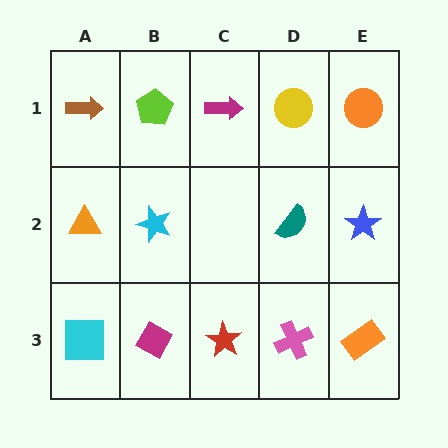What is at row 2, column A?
An orange triangle.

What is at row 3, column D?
A pink cross.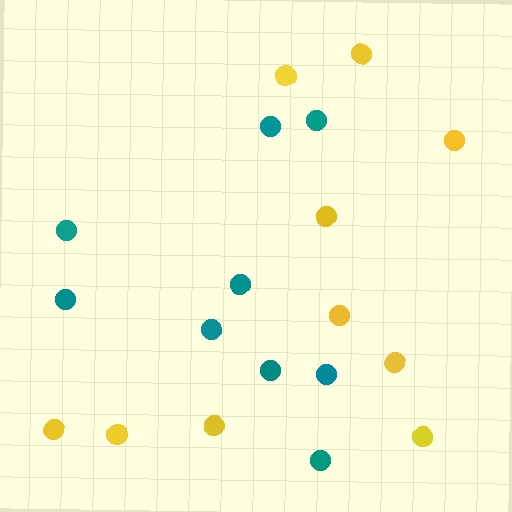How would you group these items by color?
There are 2 groups: one group of yellow circles (10) and one group of teal circles (9).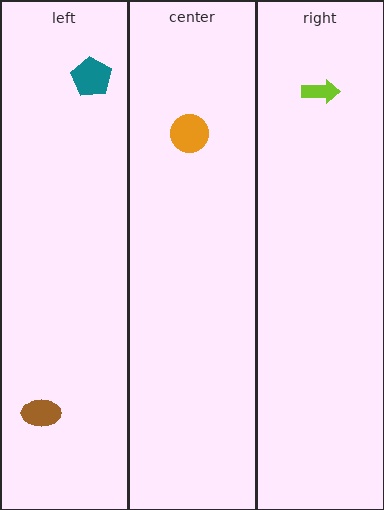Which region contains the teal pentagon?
The left region.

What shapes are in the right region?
The lime arrow.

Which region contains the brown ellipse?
The left region.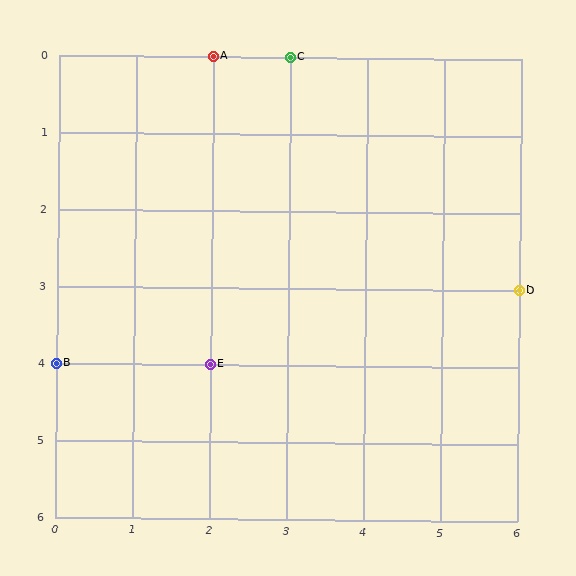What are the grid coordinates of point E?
Point E is at grid coordinates (2, 4).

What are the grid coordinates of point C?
Point C is at grid coordinates (3, 0).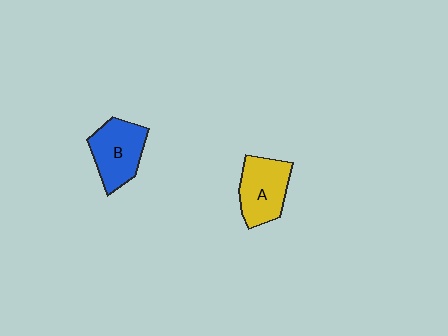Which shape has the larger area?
Shape B (blue).